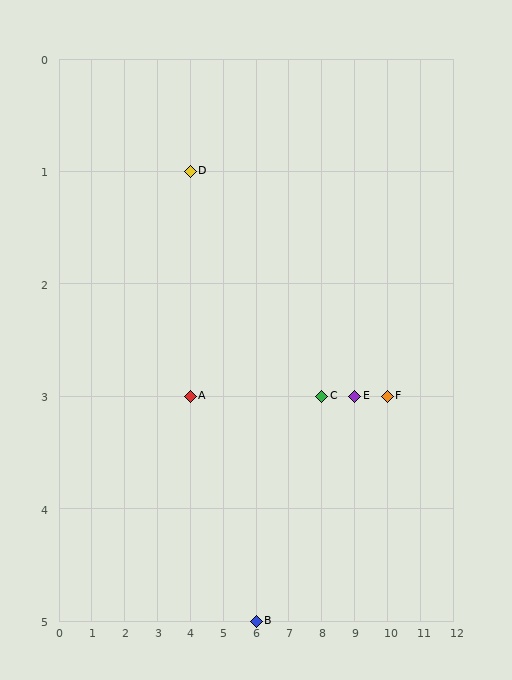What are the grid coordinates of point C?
Point C is at grid coordinates (8, 3).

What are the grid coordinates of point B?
Point B is at grid coordinates (6, 5).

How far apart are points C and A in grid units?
Points C and A are 4 columns apart.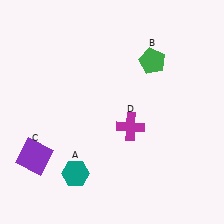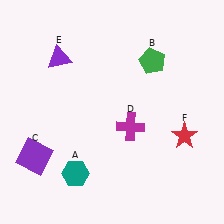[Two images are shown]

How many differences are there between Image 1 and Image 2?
There are 2 differences between the two images.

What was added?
A purple triangle (E), a red star (F) were added in Image 2.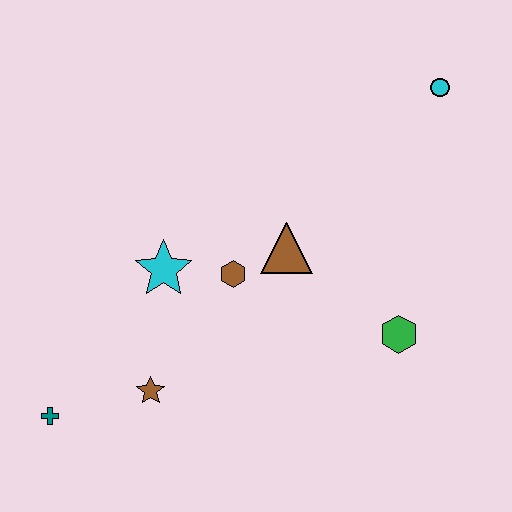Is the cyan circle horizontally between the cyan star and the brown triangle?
No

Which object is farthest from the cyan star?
The cyan circle is farthest from the cyan star.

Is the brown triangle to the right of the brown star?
Yes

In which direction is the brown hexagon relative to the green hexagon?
The brown hexagon is to the left of the green hexagon.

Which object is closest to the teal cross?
The brown star is closest to the teal cross.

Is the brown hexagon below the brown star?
No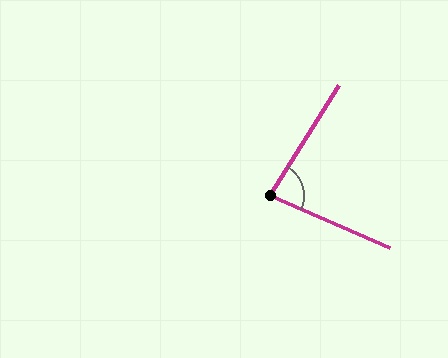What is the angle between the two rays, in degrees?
Approximately 81 degrees.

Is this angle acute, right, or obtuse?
It is acute.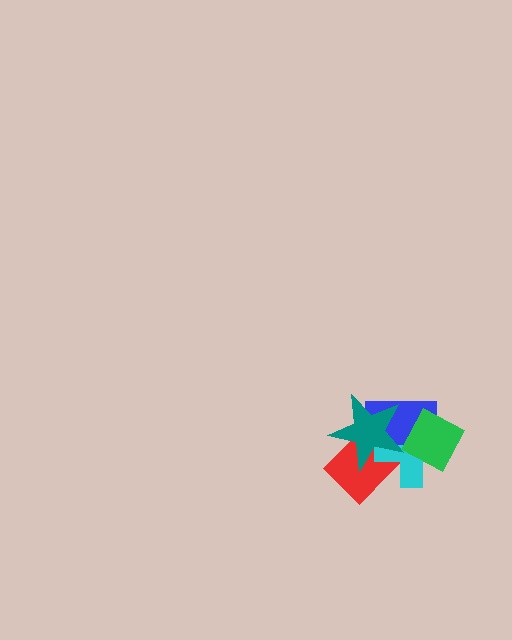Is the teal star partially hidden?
Yes, it is partially covered by another shape.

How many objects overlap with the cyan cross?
4 objects overlap with the cyan cross.